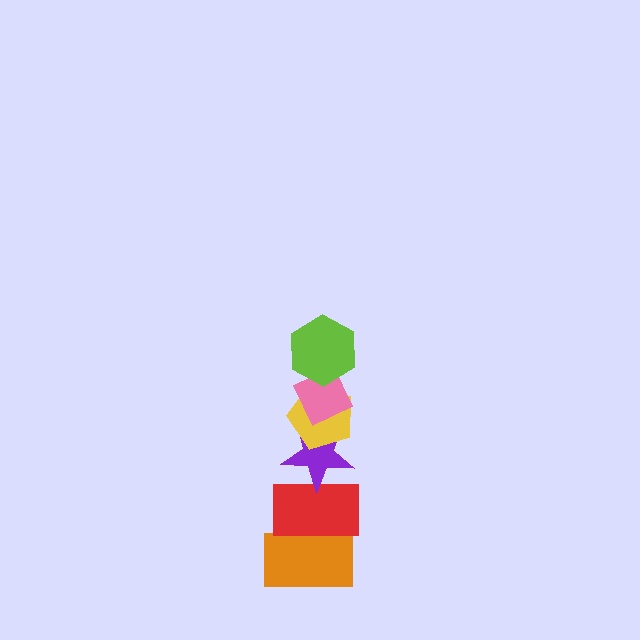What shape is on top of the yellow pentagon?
The pink diamond is on top of the yellow pentagon.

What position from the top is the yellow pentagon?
The yellow pentagon is 3rd from the top.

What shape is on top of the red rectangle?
The purple star is on top of the red rectangle.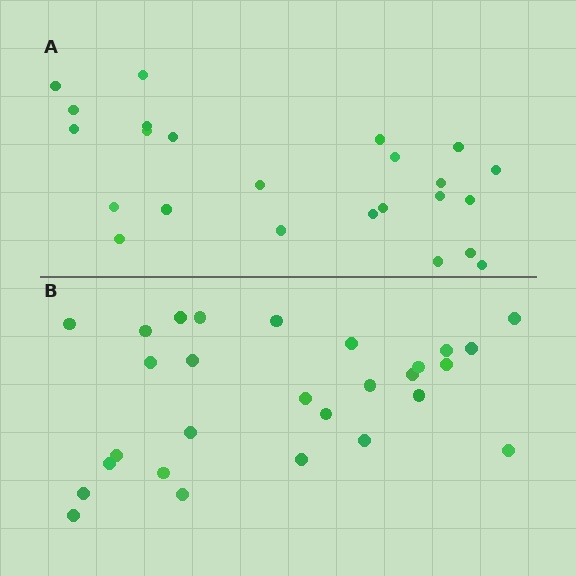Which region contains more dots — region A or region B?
Region B (the bottom region) has more dots.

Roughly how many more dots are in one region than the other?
Region B has about 4 more dots than region A.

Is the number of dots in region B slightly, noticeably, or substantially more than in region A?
Region B has only slightly more — the two regions are fairly close. The ratio is roughly 1.2 to 1.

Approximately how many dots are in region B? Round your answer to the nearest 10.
About 30 dots. (The exact count is 28, which rounds to 30.)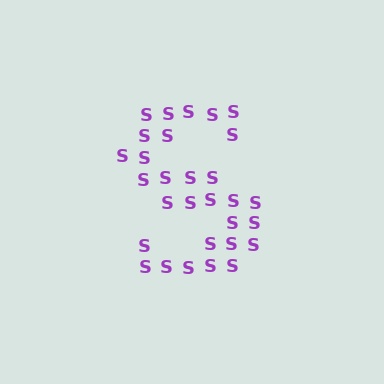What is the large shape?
The large shape is the letter S.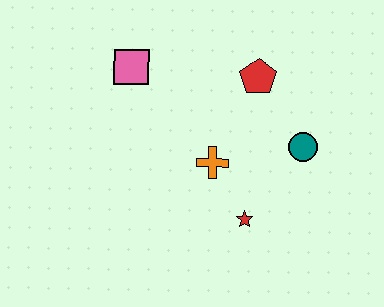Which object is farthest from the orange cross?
The pink square is farthest from the orange cross.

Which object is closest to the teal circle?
The red pentagon is closest to the teal circle.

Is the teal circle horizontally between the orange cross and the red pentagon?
No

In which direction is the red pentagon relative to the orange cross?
The red pentagon is above the orange cross.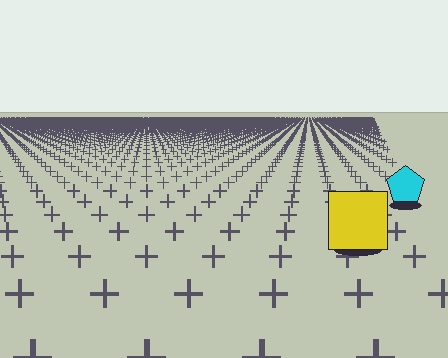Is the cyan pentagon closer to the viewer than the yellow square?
No. The yellow square is closer — you can tell from the texture gradient: the ground texture is coarser near it.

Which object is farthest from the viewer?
The cyan pentagon is farthest from the viewer. It appears smaller and the ground texture around it is denser.